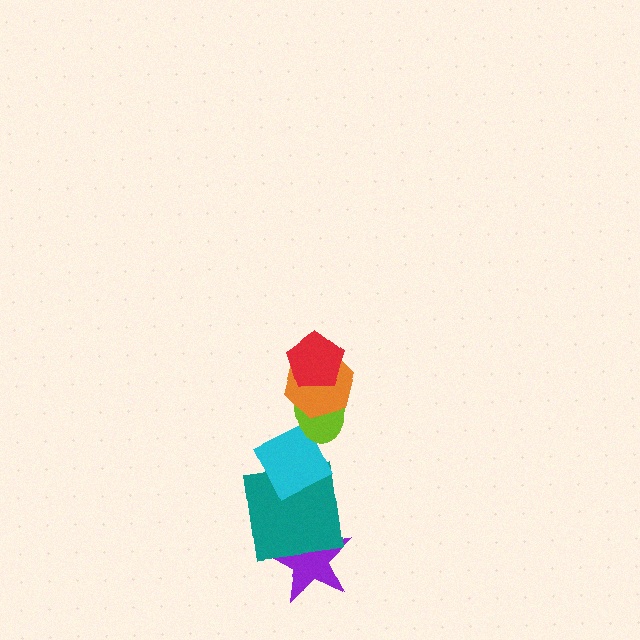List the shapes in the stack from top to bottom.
From top to bottom: the red pentagon, the orange hexagon, the lime ellipse, the cyan diamond, the teal square, the purple star.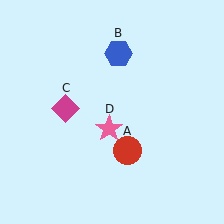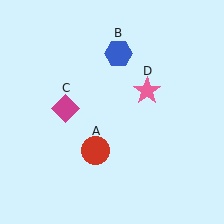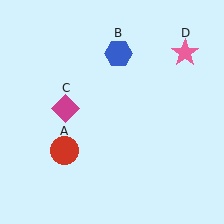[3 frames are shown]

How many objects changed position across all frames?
2 objects changed position: red circle (object A), pink star (object D).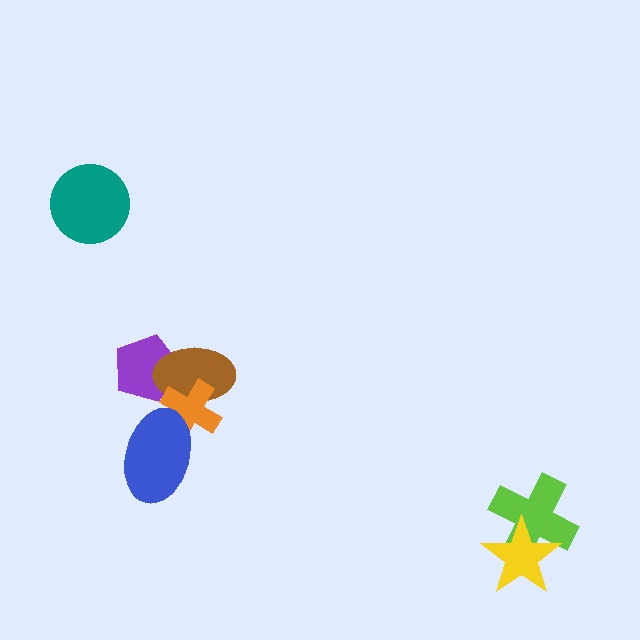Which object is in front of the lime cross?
The yellow star is in front of the lime cross.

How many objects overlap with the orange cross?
2 objects overlap with the orange cross.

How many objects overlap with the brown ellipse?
2 objects overlap with the brown ellipse.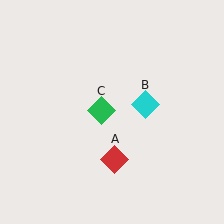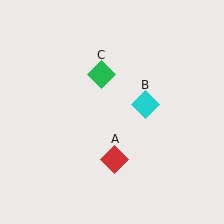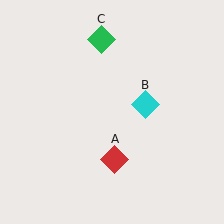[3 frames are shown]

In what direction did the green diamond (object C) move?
The green diamond (object C) moved up.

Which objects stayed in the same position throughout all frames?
Red diamond (object A) and cyan diamond (object B) remained stationary.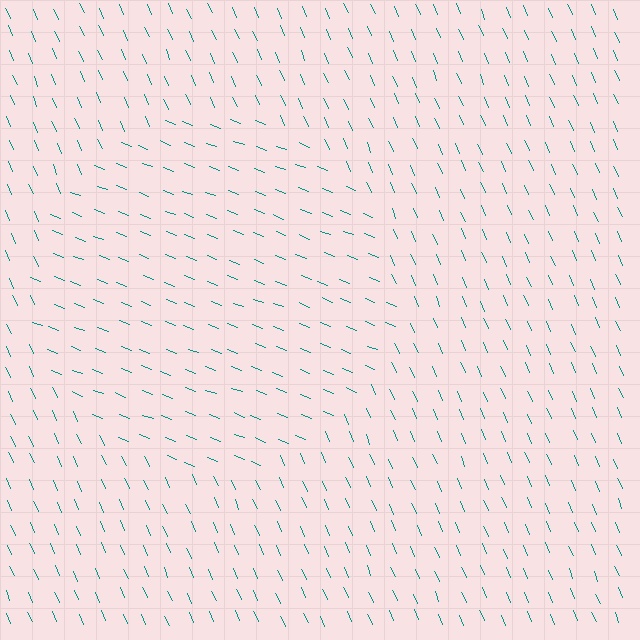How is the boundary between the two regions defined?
The boundary is defined purely by a change in line orientation (approximately 45 degrees difference). All lines are the same color and thickness.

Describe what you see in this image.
The image is filled with small teal line segments. A circle region in the image has lines oriented differently from the surrounding lines, creating a visible texture boundary.